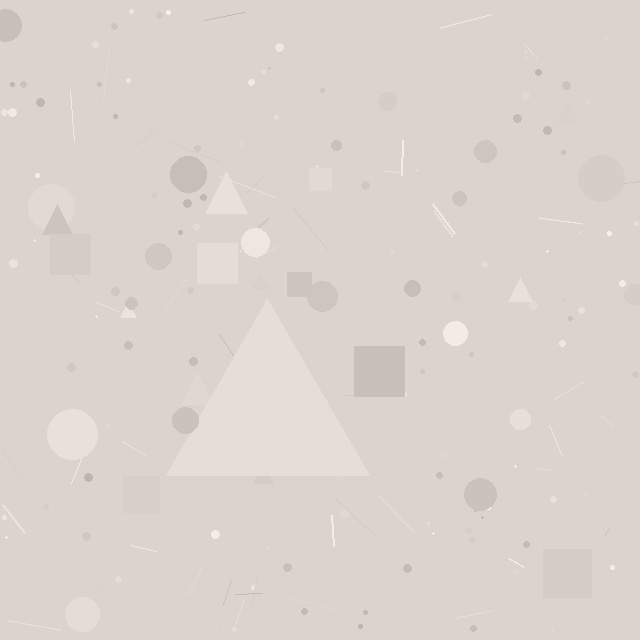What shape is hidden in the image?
A triangle is hidden in the image.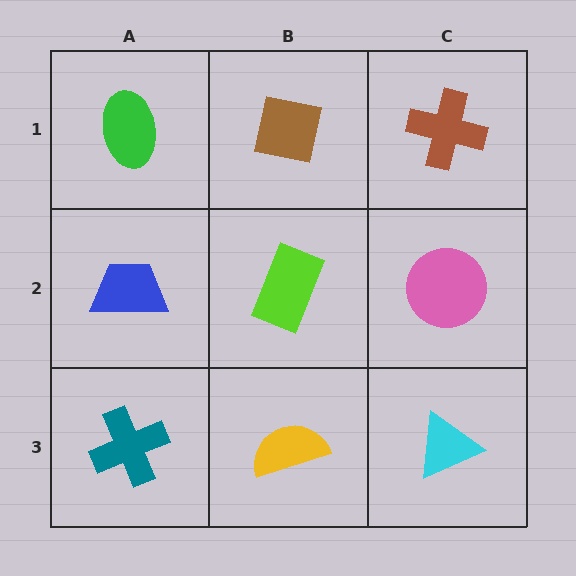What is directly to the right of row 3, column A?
A yellow semicircle.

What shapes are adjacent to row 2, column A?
A green ellipse (row 1, column A), a teal cross (row 3, column A), a lime rectangle (row 2, column B).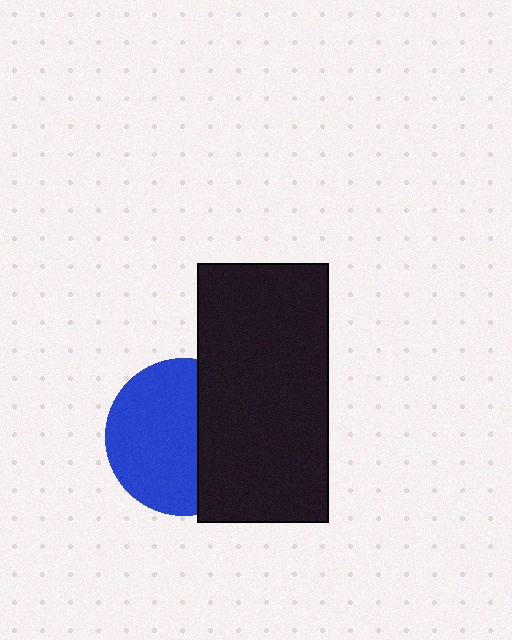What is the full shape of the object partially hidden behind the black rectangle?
The partially hidden object is a blue circle.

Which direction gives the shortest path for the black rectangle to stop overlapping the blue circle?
Moving right gives the shortest separation.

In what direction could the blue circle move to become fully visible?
The blue circle could move left. That would shift it out from behind the black rectangle entirely.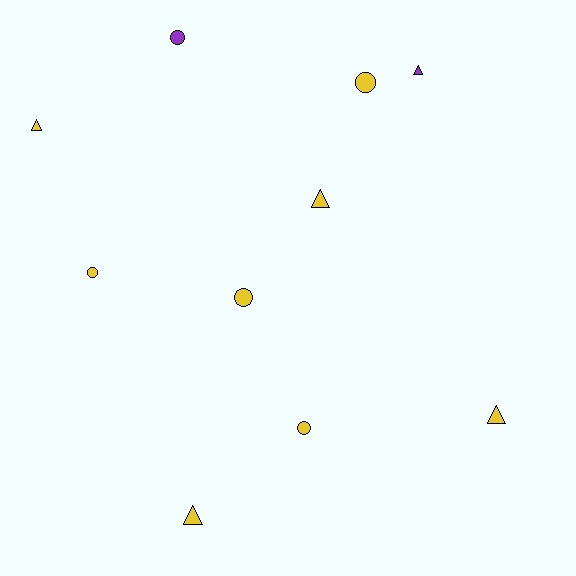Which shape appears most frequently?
Circle, with 5 objects.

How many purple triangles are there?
There is 1 purple triangle.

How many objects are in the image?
There are 10 objects.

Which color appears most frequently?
Yellow, with 8 objects.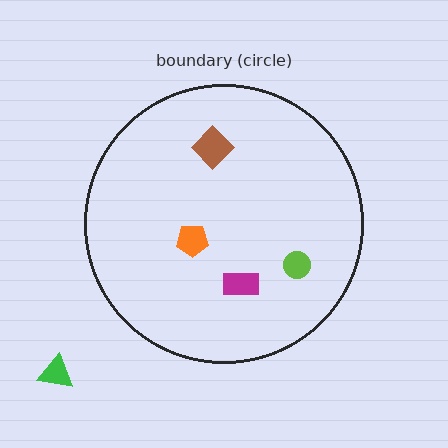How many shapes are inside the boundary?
4 inside, 1 outside.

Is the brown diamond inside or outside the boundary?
Inside.